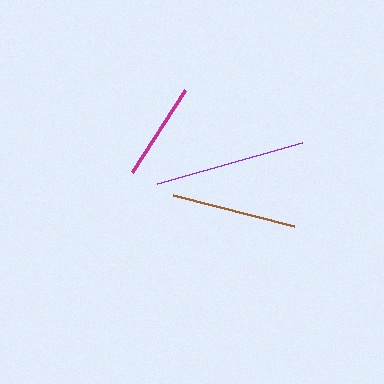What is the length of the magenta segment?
The magenta segment is approximately 97 pixels long.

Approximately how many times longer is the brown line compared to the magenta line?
The brown line is approximately 1.3 times the length of the magenta line.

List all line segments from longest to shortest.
From longest to shortest: purple, brown, magenta.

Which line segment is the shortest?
The magenta line is the shortest at approximately 97 pixels.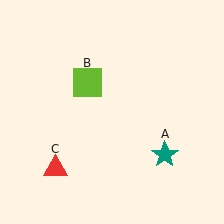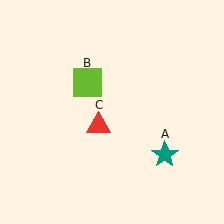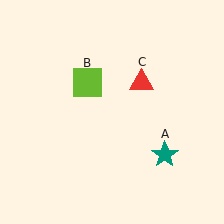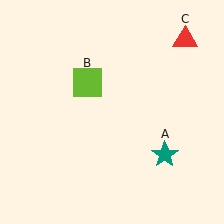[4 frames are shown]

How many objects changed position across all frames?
1 object changed position: red triangle (object C).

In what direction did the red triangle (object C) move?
The red triangle (object C) moved up and to the right.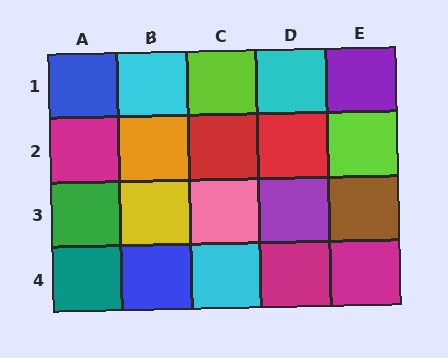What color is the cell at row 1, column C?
Lime.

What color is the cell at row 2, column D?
Red.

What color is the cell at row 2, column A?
Magenta.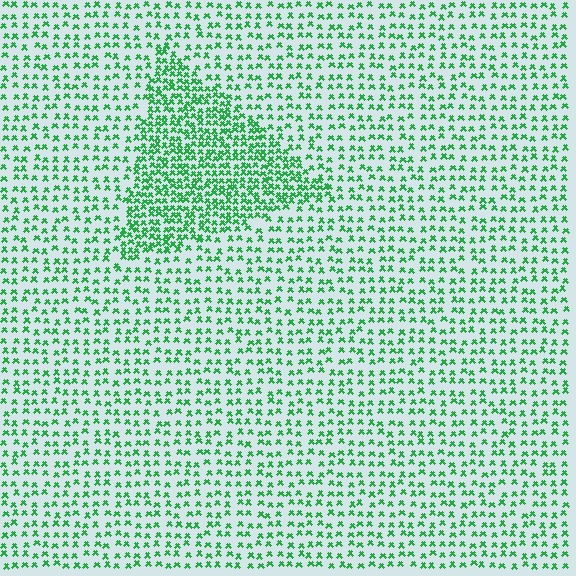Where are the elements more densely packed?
The elements are more densely packed inside the triangle boundary.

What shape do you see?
I see a triangle.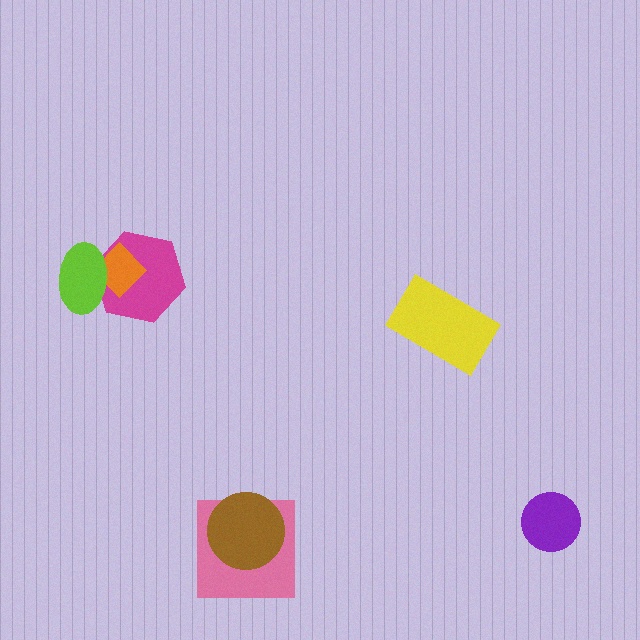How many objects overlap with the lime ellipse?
2 objects overlap with the lime ellipse.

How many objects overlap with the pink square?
1 object overlaps with the pink square.